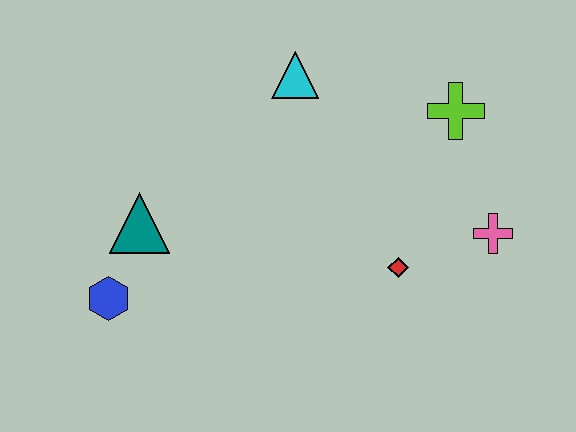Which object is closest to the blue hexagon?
The teal triangle is closest to the blue hexagon.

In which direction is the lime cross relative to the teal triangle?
The lime cross is to the right of the teal triangle.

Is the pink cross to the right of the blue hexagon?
Yes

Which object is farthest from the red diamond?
The blue hexagon is farthest from the red diamond.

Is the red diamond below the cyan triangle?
Yes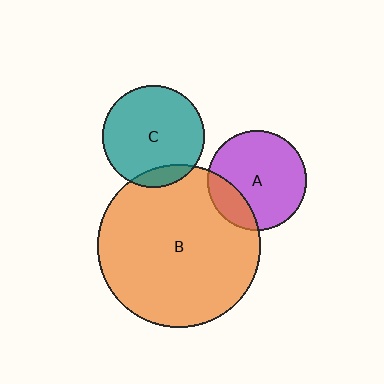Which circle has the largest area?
Circle B (orange).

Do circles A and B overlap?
Yes.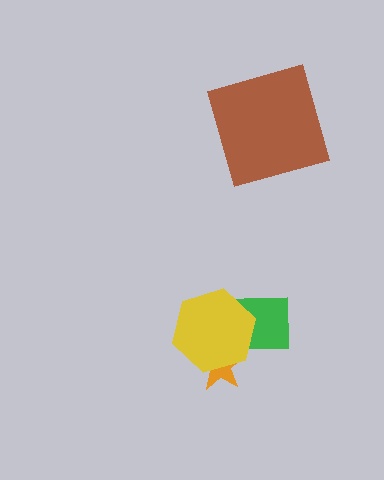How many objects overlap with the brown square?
0 objects overlap with the brown square.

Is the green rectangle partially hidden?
Yes, it is partially covered by another shape.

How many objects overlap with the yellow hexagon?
2 objects overlap with the yellow hexagon.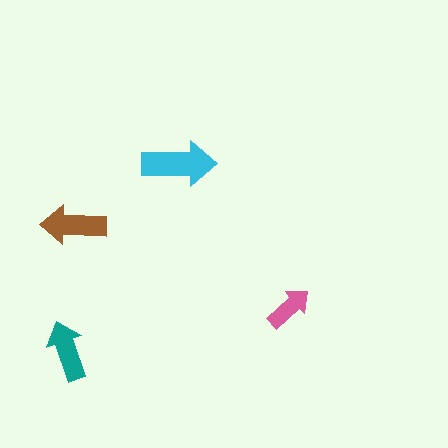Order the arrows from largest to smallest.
the cyan one, the brown one, the teal one, the pink one.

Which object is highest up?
The cyan arrow is topmost.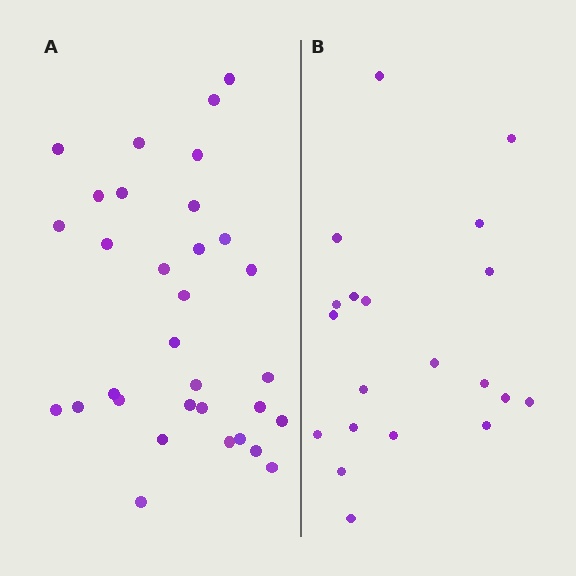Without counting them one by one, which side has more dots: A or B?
Region A (the left region) has more dots.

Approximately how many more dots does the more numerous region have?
Region A has roughly 12 or so more dots than region B.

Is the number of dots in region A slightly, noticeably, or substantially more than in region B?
Region A has substantially more. The ratio is roughly 1.6 to 1.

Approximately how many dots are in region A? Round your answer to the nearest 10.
About 30 dots. (The exact count is 32, which rounds to 30.)